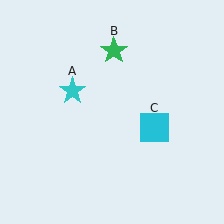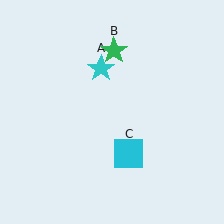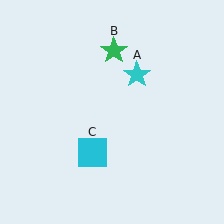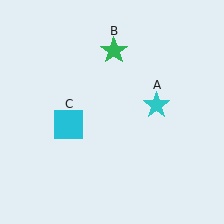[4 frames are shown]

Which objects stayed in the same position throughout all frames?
Green star (object B) remained stationary.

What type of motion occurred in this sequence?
The cyan star (object A), cyan square (object C) rotated clockwise around the center of the scene.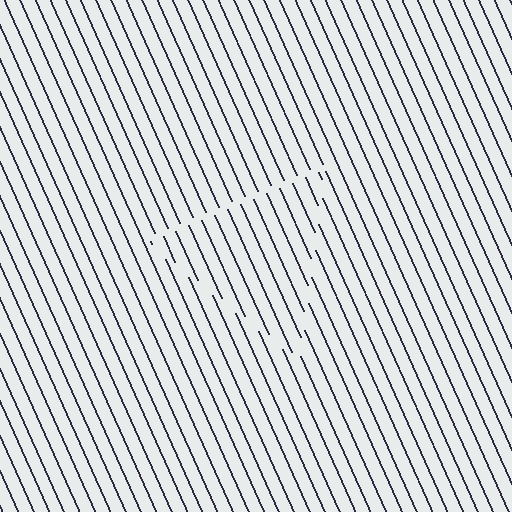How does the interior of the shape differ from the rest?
The interior of the shape contains the same grating, shifted by half a period — the contour is defined by the phase discontinuity where line-ends from the inner and outer gratings abut.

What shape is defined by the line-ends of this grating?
An illusory triangle. The interior of the shape contains the same grating, shifted by half a period — the contour is defined by the phase discontinuity where line-ends from the inner and outer gratings abut.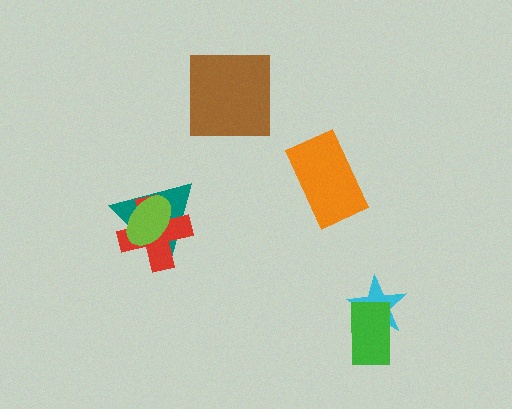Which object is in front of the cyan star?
The green rectangle is in front of the cyan star.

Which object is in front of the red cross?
The lime ellipse is in front of the red cross.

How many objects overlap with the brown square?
0 objects overlap with the brown square.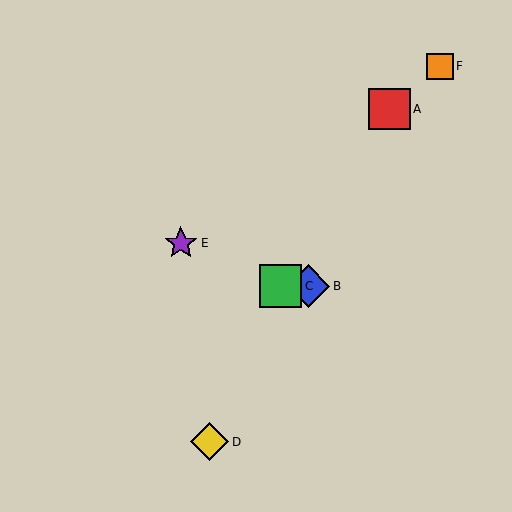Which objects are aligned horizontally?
Objects B, C are aligned horizontally.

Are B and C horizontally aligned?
Yes, both are at y≈286.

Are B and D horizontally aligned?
No, B is at y≈286 and D is at y≈442.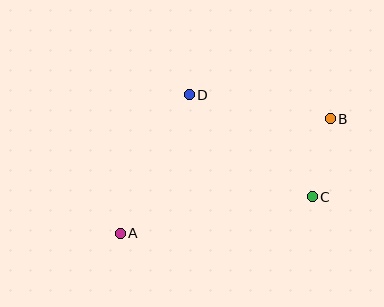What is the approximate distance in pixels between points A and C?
The distance between A and C is approximately 196 pixels.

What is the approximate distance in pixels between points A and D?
The distance between A and D is approximately 154 pixels.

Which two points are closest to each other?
Points B and C are closest to each other.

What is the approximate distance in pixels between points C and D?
The distance between C and D is approximately 160 pixels.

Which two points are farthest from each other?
Points A and B are farthest from each other.